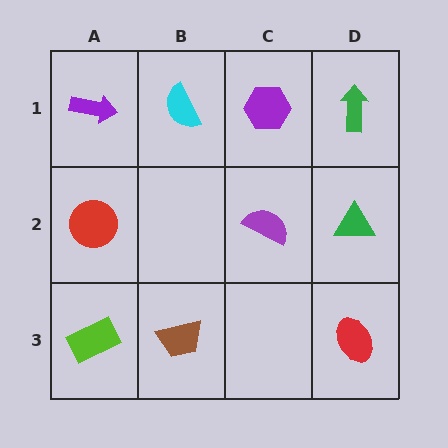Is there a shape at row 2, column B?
No, that cell is empty.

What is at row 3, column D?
A red ellipse.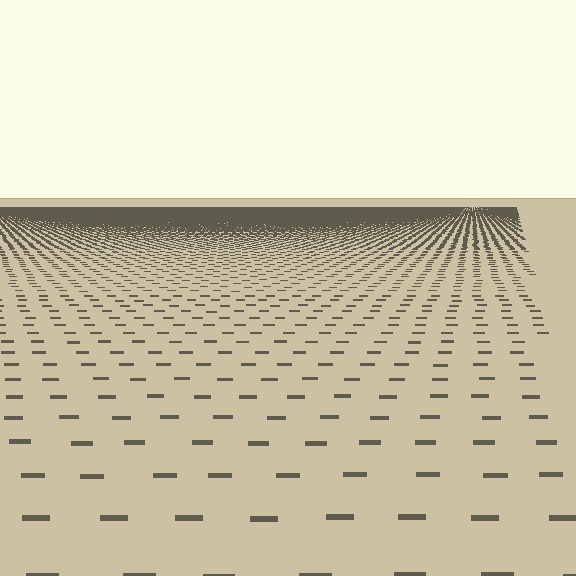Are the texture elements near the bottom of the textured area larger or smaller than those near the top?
Larger. Near the bottom, elements are closer to the viewer and appear at a bigger on-screen size.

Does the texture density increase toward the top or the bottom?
Density increases toward the top.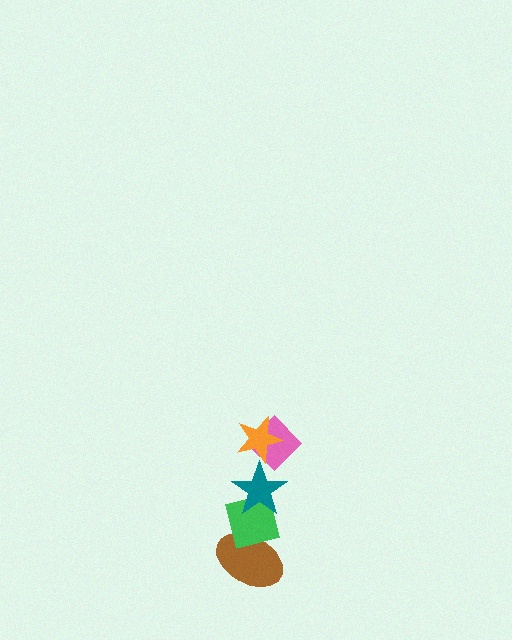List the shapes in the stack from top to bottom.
From top to bottom: the orange star, the pink diamond, the teal star, the green square, the brown ellipse.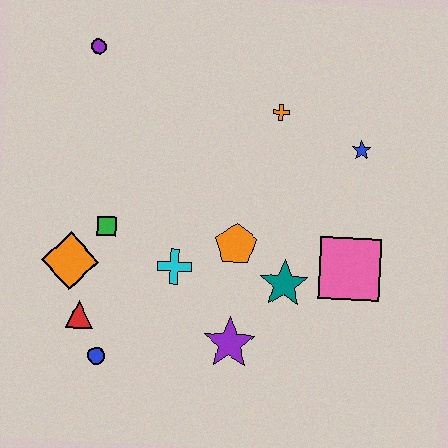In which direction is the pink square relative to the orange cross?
The pink square is below the orange cross.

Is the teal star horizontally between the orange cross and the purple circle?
No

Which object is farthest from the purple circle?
The pink square is farthest from the purple circle.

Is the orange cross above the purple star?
Yes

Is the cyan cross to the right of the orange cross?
No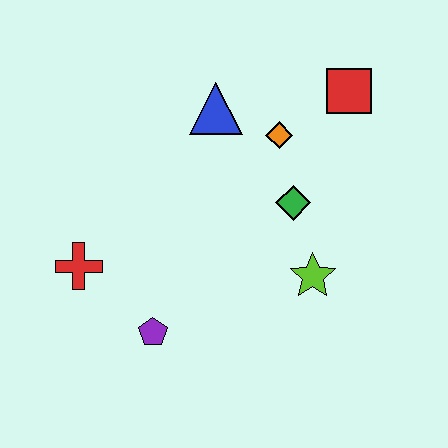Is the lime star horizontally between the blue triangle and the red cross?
No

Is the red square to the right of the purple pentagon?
Yes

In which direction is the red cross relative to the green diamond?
The red cross is to the left of the green diamond.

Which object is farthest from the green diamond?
The red cross is farthest from the green diamond.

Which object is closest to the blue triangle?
The orange diamond is closest to the blue triangle.